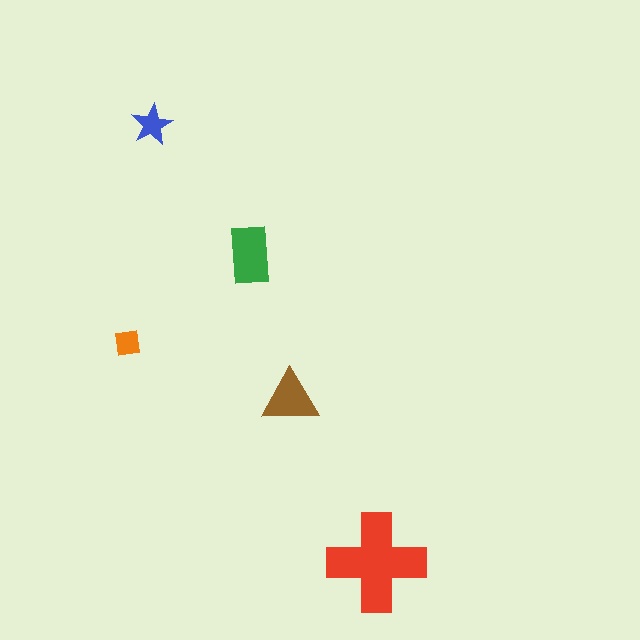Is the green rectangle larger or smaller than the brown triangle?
Larger.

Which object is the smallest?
The orange square.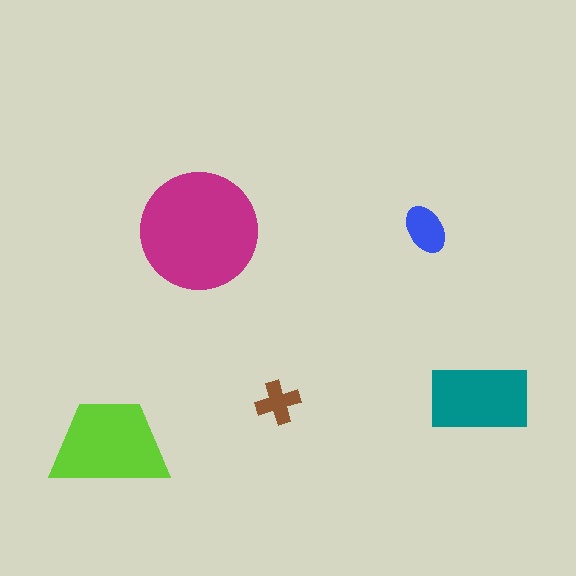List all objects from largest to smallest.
The magenta circle, the lime trapezoid, the teal rectangle, the blue ellipse, the brown cross.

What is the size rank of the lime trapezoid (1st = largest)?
2nd.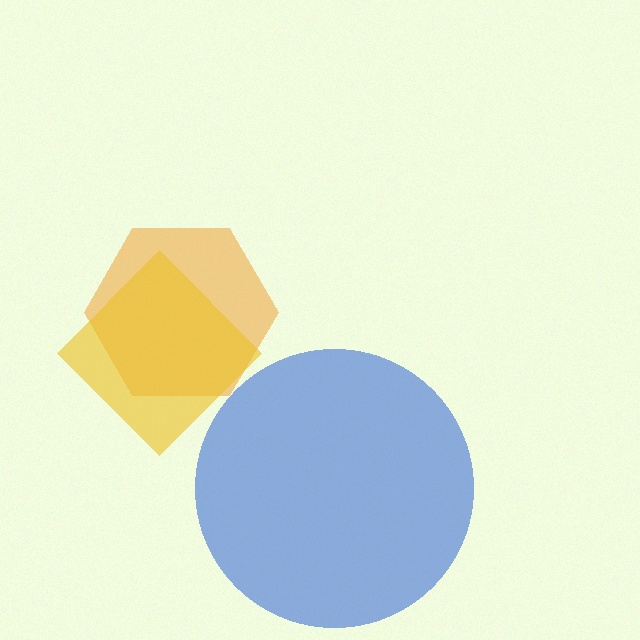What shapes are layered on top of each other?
The layered shapes are: an orange hexagon, a blue circle, a yellow diamond.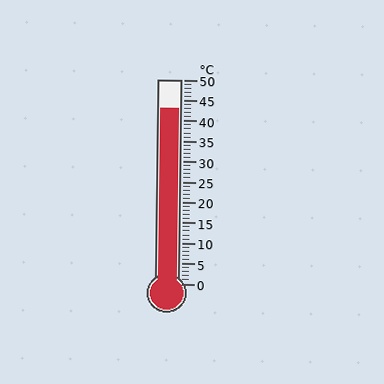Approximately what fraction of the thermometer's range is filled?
The thermometer is filled to approximately 85% of its range.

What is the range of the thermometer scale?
The thermometer scale ranges from 0°C to 50°C.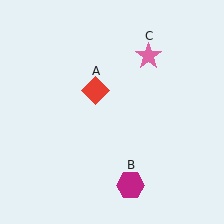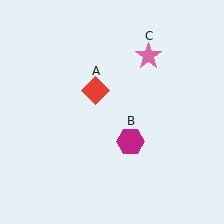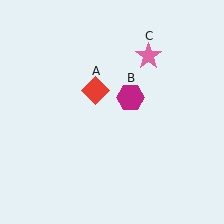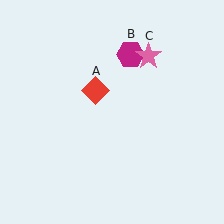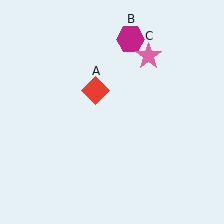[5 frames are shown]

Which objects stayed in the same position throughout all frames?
Red diamond (object A) and pink star (object C) remained stationary.